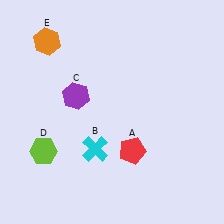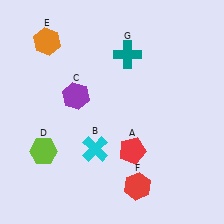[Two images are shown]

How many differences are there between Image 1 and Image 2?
There are 2 differences between the two images.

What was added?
A red hexagon (F), a teal cross (G) were added in Image 2.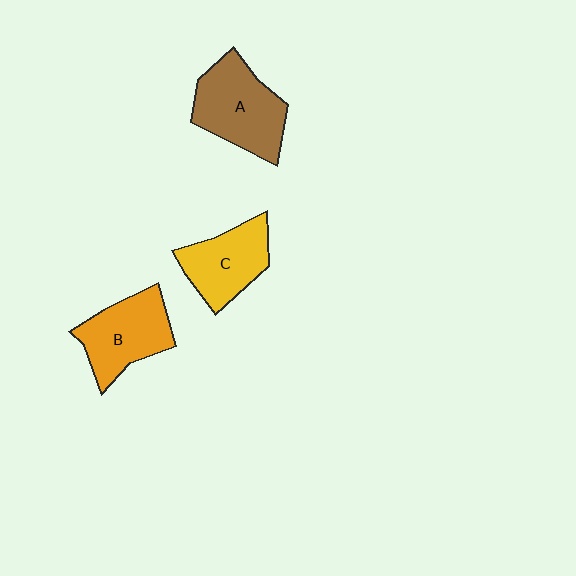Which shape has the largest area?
Shape A (brown).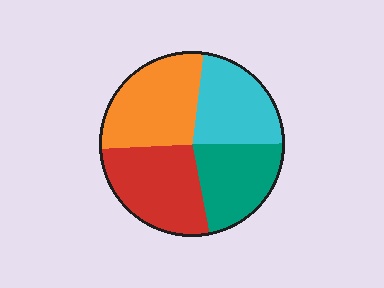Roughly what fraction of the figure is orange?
Orange takes up about one quarter (1/4) of the figure.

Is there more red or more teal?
Red.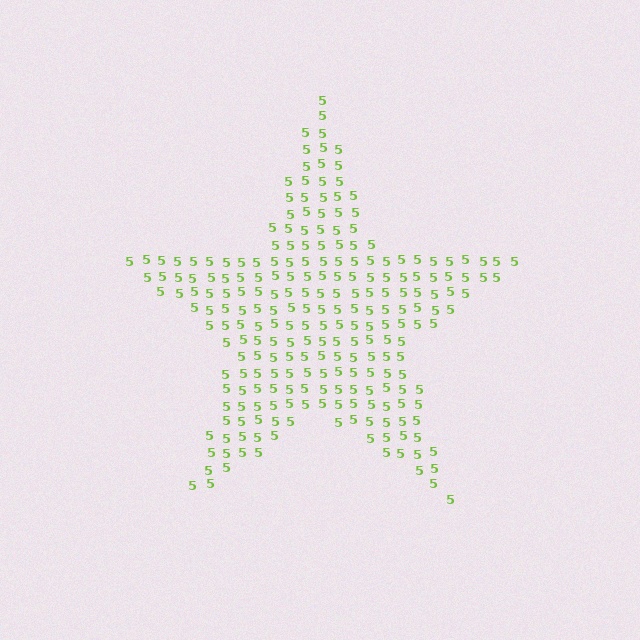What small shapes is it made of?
It is made of small digit 5's.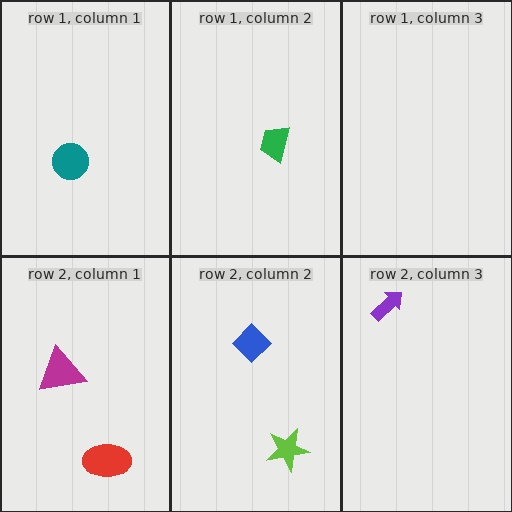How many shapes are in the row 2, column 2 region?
2.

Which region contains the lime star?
The row 2, column 2 region.